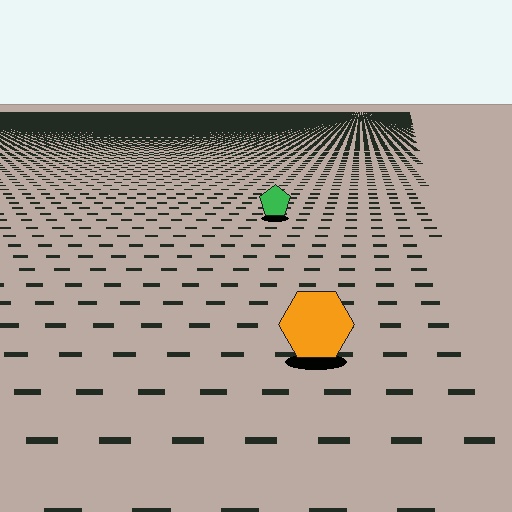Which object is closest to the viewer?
The orange hexagon is closest. The texture marks near it are larger and more spread out.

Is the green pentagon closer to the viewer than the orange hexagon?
No. The orange hexagon is closer — you can tell from the texture gradient: the ground texture is coarser near it.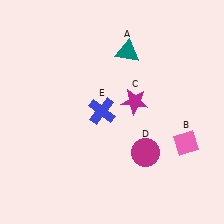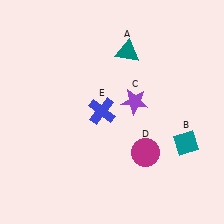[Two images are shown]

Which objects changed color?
B changed from pink to teal. C changed from magenta to purple.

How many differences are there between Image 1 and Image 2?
There are 2 differences between the two images.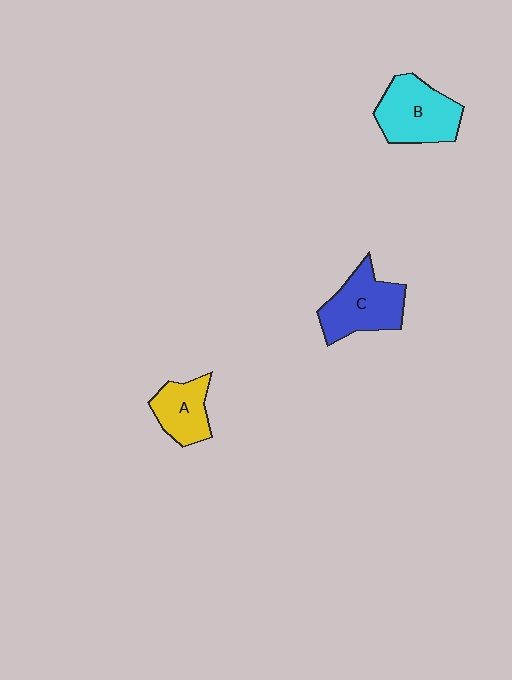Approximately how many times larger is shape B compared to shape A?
Approximately 1.5 times.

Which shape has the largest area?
Shape B (cyan).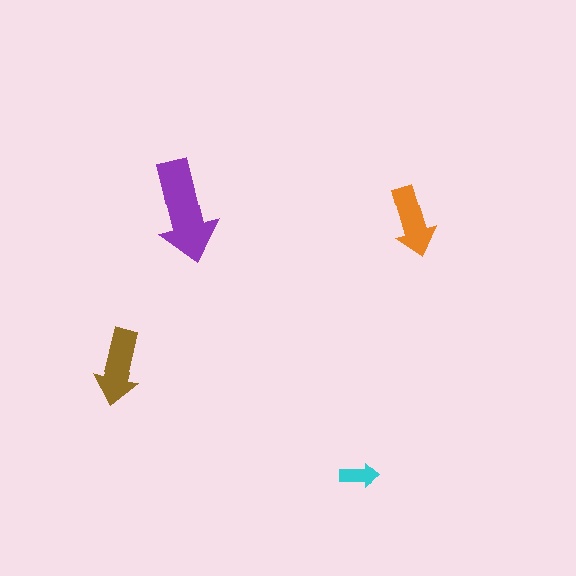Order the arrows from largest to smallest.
the purple one, the brown one, the orange one, the cyan one.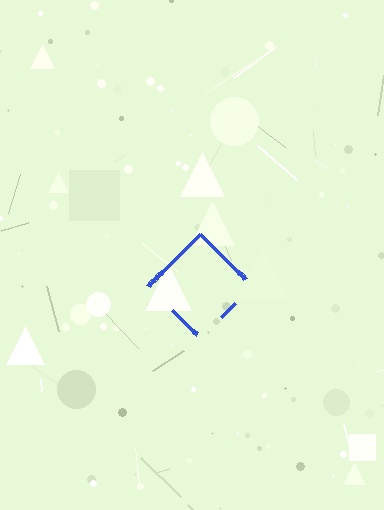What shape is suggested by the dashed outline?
The dashed outline suggests a diamond.